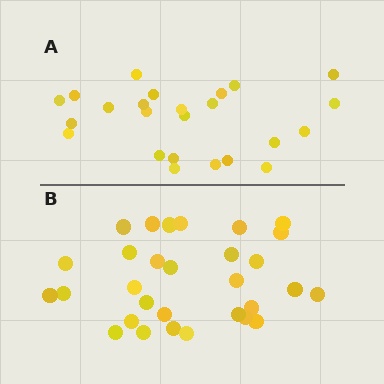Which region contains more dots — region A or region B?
Region B (the bottom region) has more dots.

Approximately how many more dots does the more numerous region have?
Region B has about 6 more dots than region A.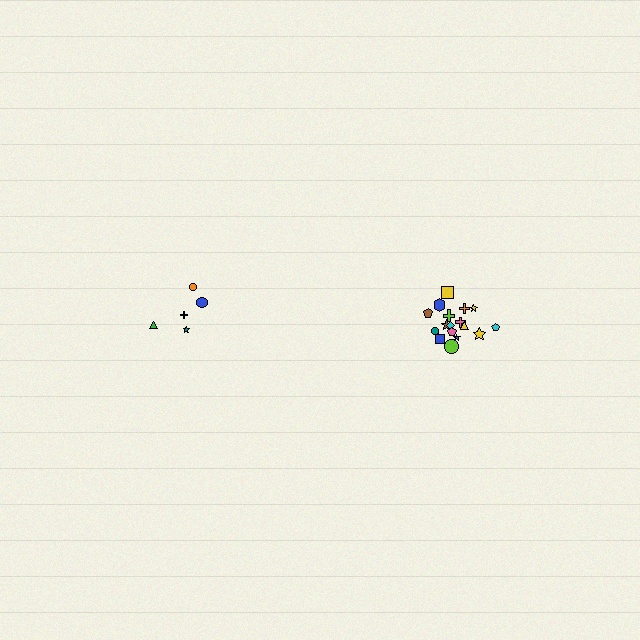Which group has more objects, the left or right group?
The right group.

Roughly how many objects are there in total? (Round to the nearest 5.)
Roughly 25 objects in total.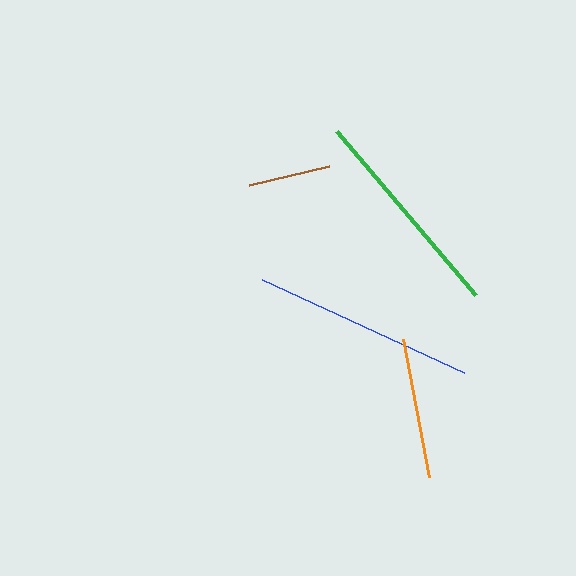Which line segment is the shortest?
The brown line is the shortest at approximately 82 pixels.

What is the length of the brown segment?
The brown segment is approximately 82 pixels long.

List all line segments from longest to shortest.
From longest to shortest: blue, green, orange, brown.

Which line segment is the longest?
The blue line is the longest at approximately 222 pixels.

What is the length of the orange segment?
The orange segment is approximately 141 pixels long.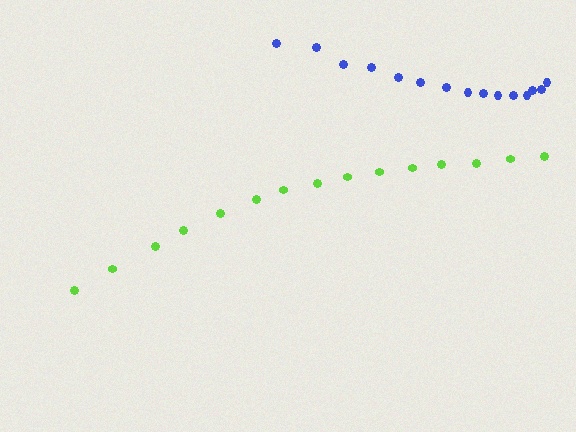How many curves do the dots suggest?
There are 2 distinct paths.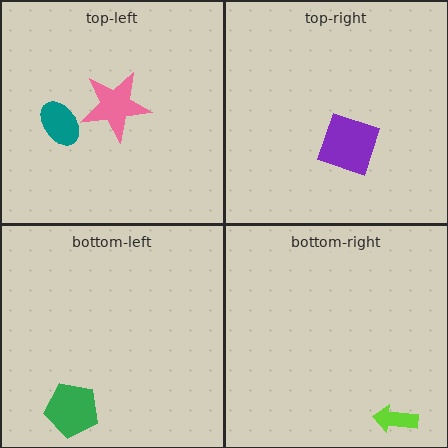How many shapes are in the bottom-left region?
1.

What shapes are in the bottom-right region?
The lime arrow.